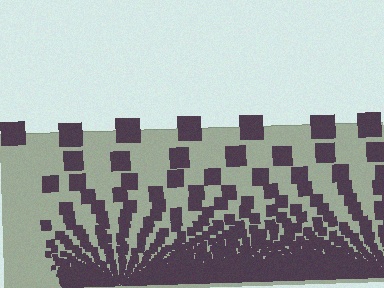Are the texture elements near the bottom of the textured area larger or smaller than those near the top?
Smaller. The gradient is inverted — elements near the bottom are smaller and denser.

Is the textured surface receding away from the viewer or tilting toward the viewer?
The surface appears to tilt toward the viewer. Texture elements get larger and sparser toward the top.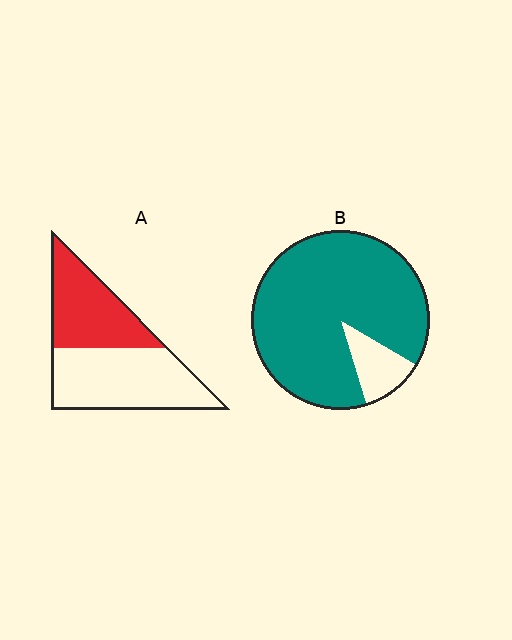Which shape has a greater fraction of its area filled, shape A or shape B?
Shape B.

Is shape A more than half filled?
No.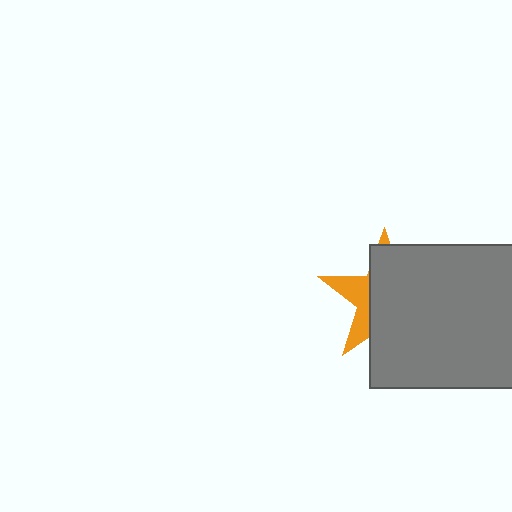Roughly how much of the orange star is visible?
A small part of it is visible (roughly 31%).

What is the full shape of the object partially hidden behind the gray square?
The partially hidden object is an orange star.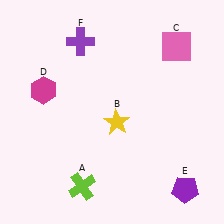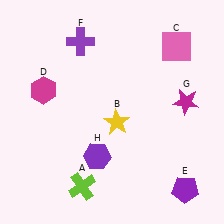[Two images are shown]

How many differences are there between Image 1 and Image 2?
There are 2 differences between the two images.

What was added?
A magenta star (G), a purple hexagon (H) were added in Image 2.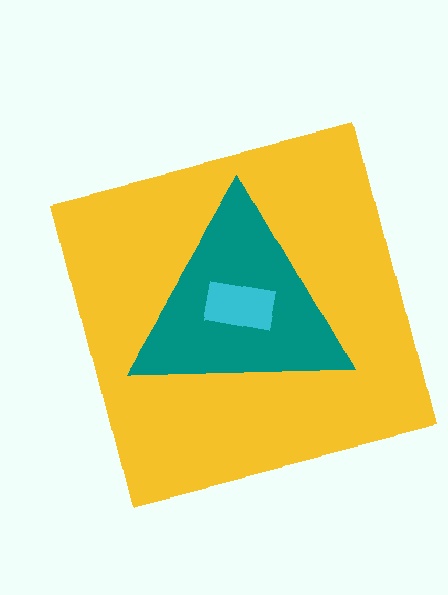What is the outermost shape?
The yellow square.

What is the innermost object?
The cyan rectangle.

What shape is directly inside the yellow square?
The teal triangle.